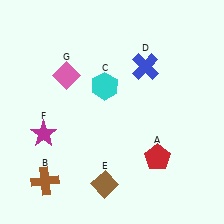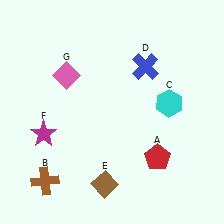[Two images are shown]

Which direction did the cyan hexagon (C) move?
The cyan hexagon (C) moved right.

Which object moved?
The cyan hexagon (C) moved right.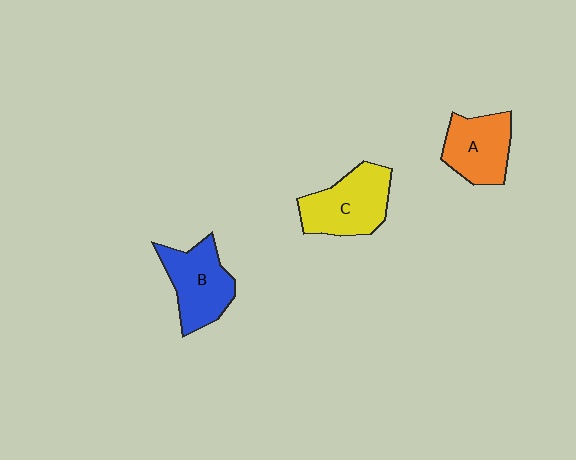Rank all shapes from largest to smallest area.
From largest to smallest: C (yellow), B (blue), A (orange).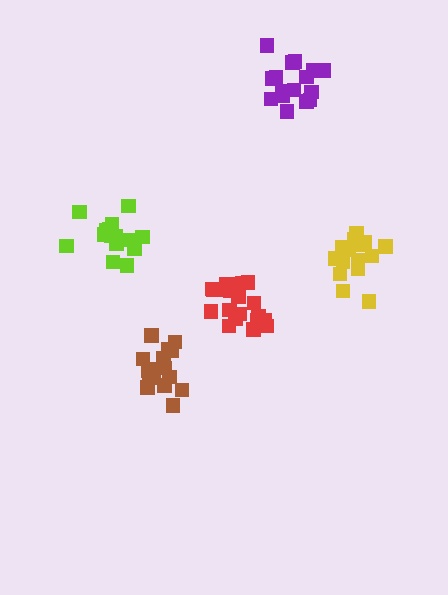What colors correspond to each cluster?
The clusters are colored: purple, red, brown, lime, yellow.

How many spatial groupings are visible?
There are 5 spatial groupings.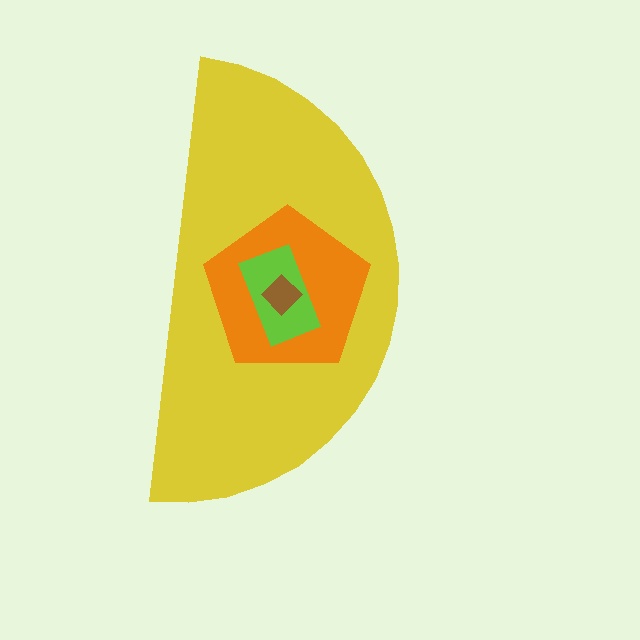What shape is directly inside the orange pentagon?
The lime rectangle.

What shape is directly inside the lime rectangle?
The brown diamond.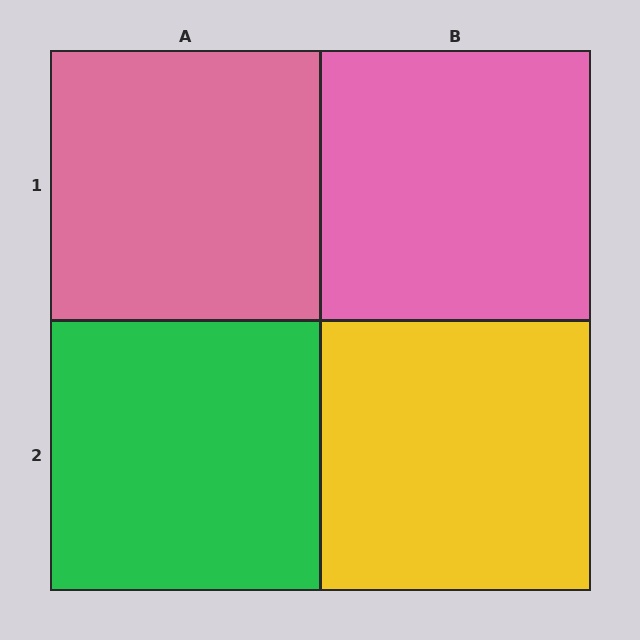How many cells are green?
1 cell is green.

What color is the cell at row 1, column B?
Pink.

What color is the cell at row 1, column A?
Pink.